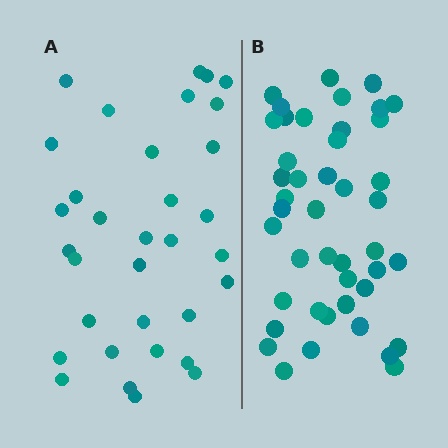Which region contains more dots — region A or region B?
Region B (the right region) has more dots.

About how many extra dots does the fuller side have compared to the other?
Region B has roughly 12 or so more dots than region A.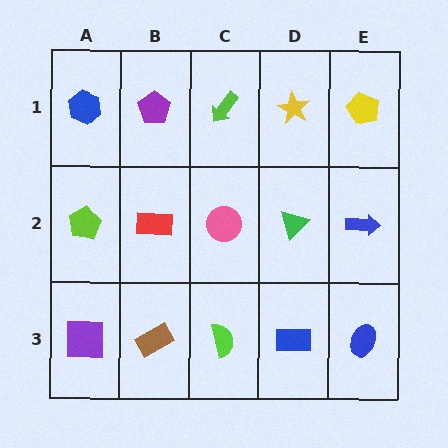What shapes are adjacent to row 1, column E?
A blue arrow (row 2, column E), a yellow star (row 1, column D).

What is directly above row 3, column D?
A green triangle.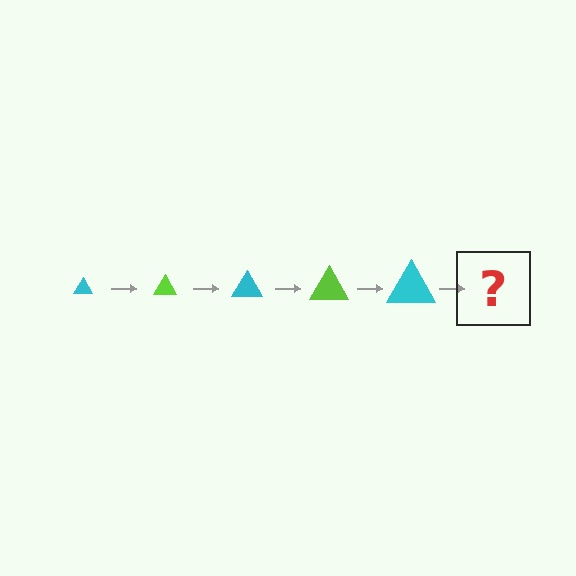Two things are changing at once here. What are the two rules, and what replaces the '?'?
The two rules are that the triangle grows larger each step and the color cycles through cyan and lime. The '?' should be a lime triangle, larger than the previous one.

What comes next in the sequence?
The next element should be a lime triangle, larger than the previous one.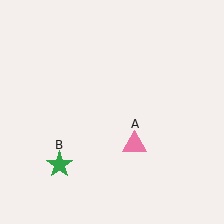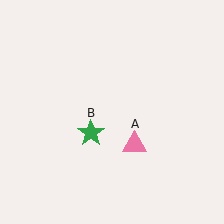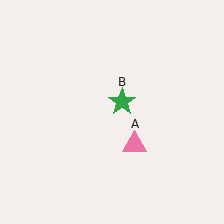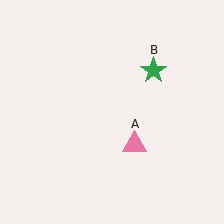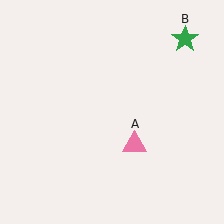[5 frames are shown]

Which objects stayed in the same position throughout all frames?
Pink triangle (object A) remained stationary.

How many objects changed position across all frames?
1 object changed position: green star (object B).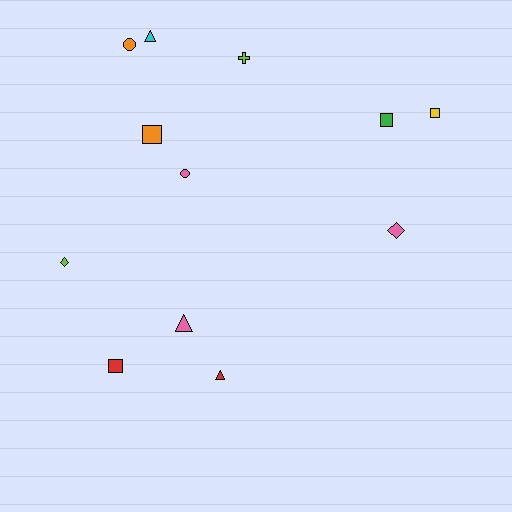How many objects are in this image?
There are 12 objects.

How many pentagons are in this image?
There are no pentagons.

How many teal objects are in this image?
There are no teal objects.